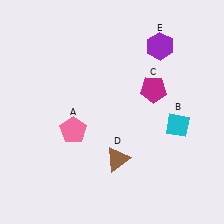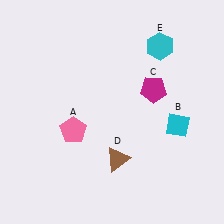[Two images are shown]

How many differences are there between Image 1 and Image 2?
There is 1 difference between the two images.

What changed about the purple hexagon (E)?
In Image 1, E is purple. In Image 2, it changed to cyan.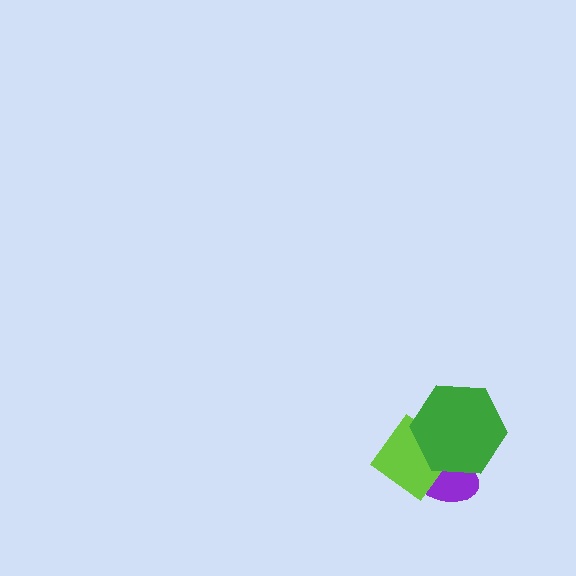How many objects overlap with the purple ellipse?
2 objects overlap with the purple ellipse.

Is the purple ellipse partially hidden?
Yes, it is partially covered by another shape.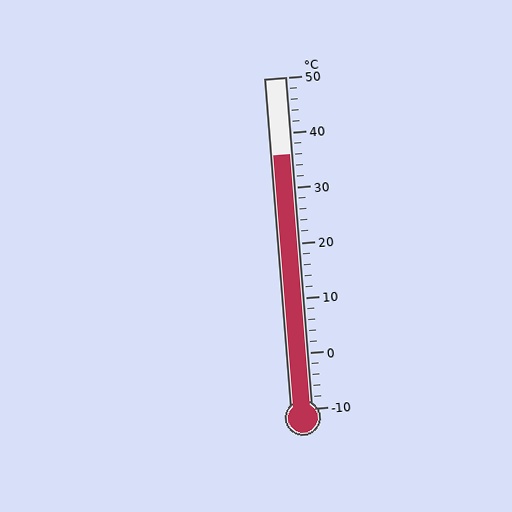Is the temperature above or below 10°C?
The temperature is above 10°C.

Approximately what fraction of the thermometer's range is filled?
The thermometer is filled to approximately 75% of its range.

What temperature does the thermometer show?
The thermometer shows approximately 36°C.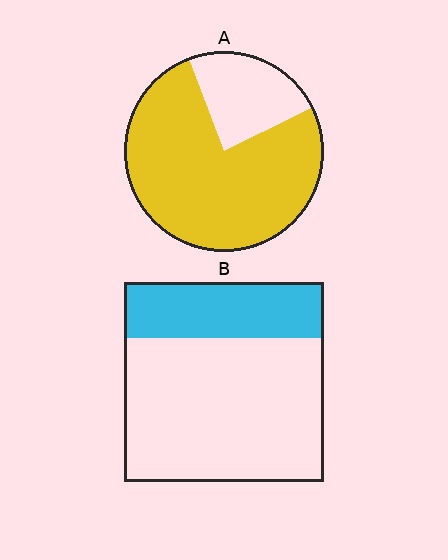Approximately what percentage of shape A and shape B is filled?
A is approximately 75% and B is approximately 30%.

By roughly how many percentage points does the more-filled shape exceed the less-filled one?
By roughly 50 percentage points (A over B).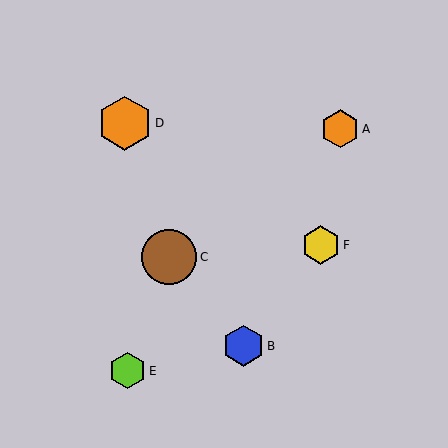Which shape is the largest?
The brown circle (labeled C) is the largest.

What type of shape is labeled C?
Shape C is a brown circle.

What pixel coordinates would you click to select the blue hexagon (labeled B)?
Click at (244, 346) to select the blue hexagon B.